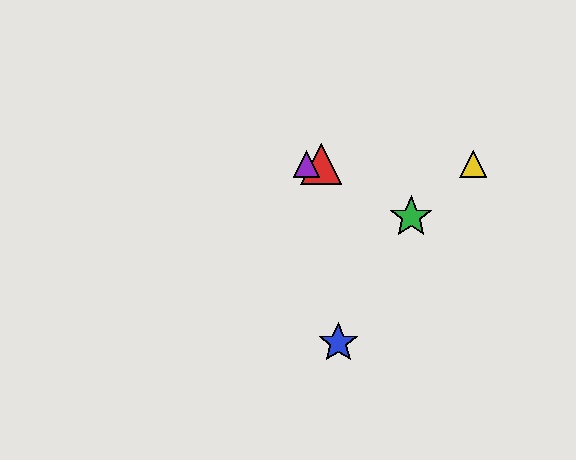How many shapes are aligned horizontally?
3 shapes (the red triangle, the yellow triangle, the purple triangle) are aligned horizontally.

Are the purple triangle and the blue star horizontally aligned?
No, the purple triangle is at y≈164 and the blue star is at y≈343.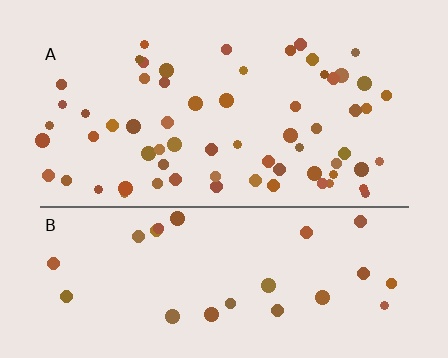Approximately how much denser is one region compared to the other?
Approximately 2.4× — region A over region B.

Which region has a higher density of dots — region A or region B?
A (the top).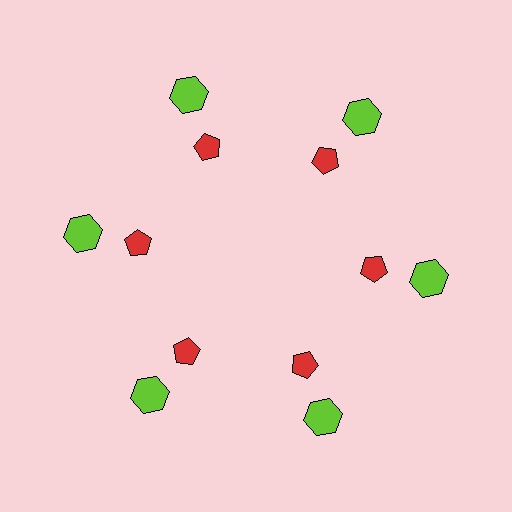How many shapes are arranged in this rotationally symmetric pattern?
There are 12 shapes, arranged in 6 groups of 2.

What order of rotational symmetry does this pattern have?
This pattern has 6-fold rotational symmetry.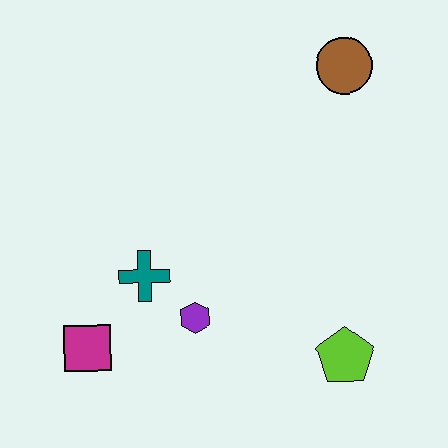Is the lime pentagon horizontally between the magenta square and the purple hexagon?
No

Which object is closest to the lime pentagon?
The purple hexagon is closest to the lime pentagon.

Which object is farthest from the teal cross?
The brown circle is farthest from the teal cross.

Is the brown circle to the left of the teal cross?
No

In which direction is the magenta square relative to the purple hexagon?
The magenta square is to the left of the purple hexagon.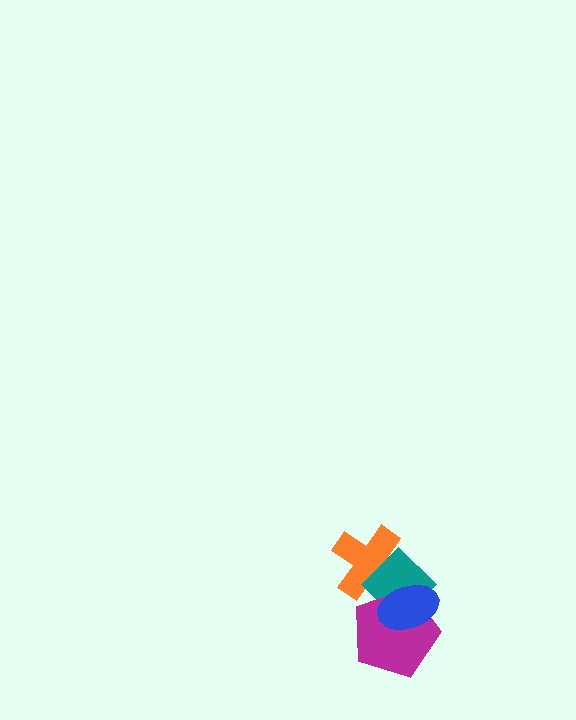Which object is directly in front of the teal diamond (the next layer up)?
The magenta pentagon is directly in front of the teal diamond.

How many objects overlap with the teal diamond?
3 objects overlap with the teal diamond.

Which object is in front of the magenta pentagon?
The blue ellipse is in front of the magenta pentagon.